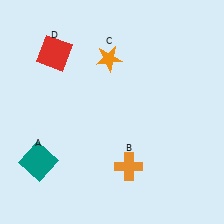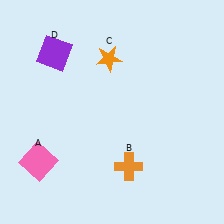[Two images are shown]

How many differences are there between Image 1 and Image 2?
There are 2 differences between the two images.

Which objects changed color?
A changed from teal to pink. D changed from red to purple.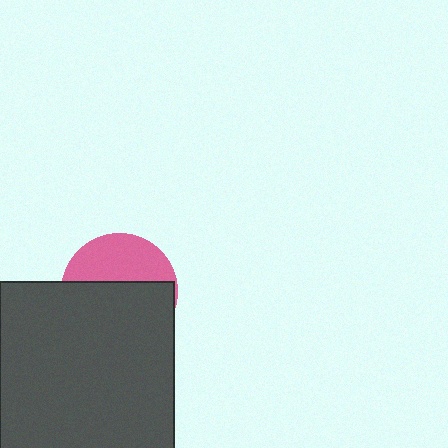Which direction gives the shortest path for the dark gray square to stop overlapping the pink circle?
Moving down gives the shortest separation.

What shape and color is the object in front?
The object in front is a dark gray square.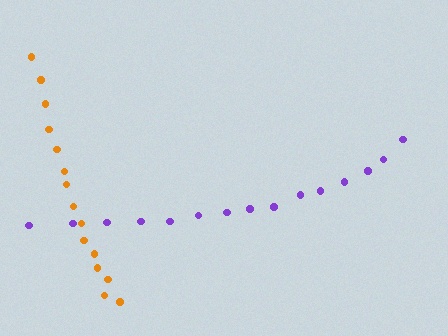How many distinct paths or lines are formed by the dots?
There are 2 distinct paths.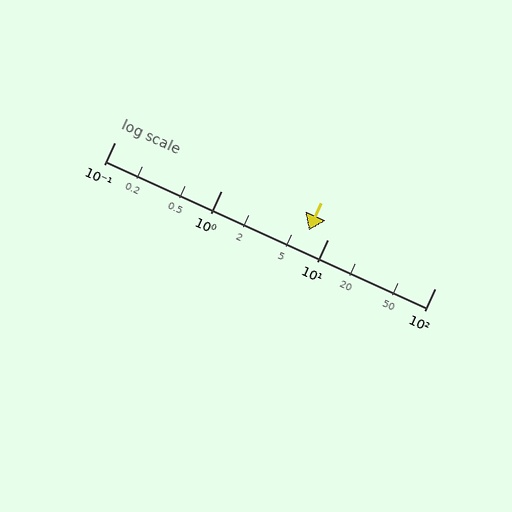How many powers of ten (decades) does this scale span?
The scale spans 3 decades, from 0.1 to 100.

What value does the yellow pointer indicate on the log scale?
The pointer indicates approximately 6.6.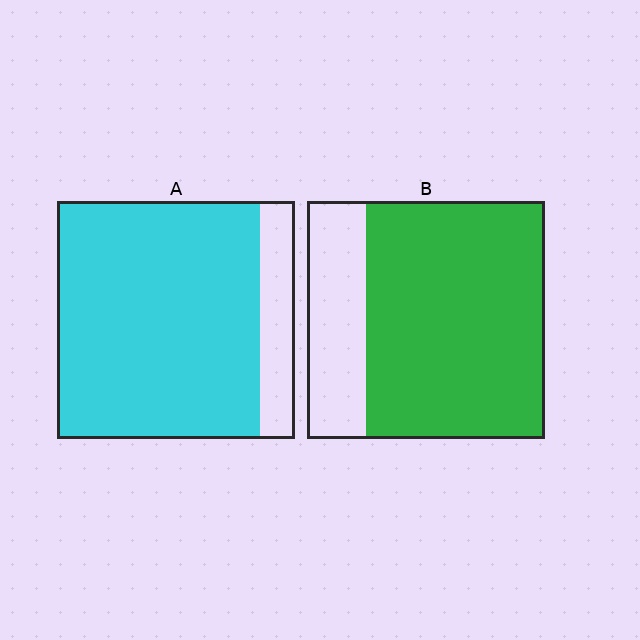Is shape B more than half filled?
Yes.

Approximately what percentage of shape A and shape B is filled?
A is approximately 85% and B is approximately 75%.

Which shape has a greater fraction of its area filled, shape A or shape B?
Shape A.